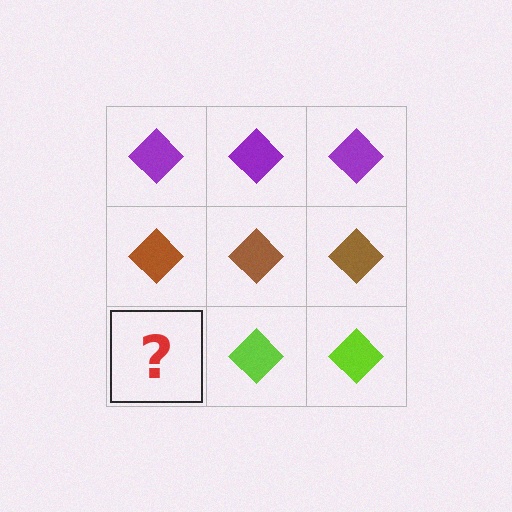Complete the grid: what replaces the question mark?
The question mark should be replaced with a lime diamond.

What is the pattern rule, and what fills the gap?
The rule is that each row has a consistent color. The gap should be filled with a lime diamond.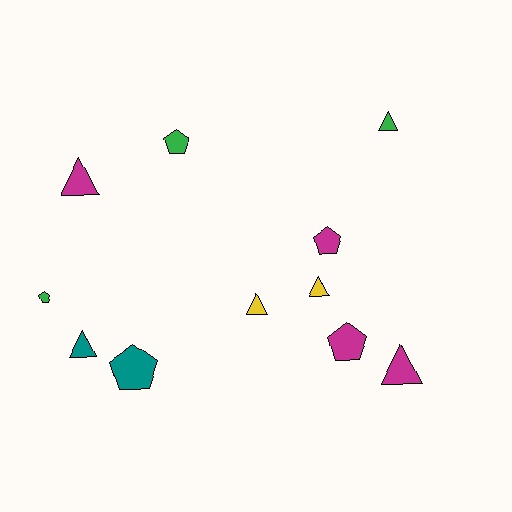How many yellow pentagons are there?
There are no yellow pentagons.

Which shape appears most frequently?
Triangle, with 6 objects.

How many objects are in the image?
There are 11 objects.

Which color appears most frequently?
Magenta, with 4 objects.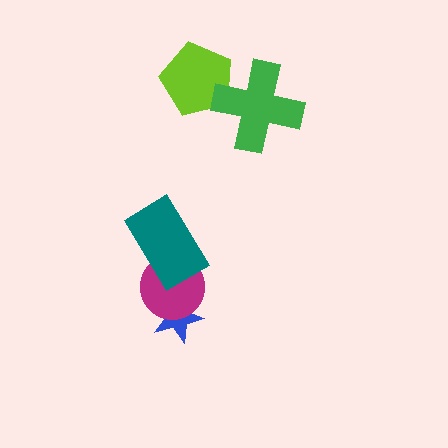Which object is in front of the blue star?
The magenta circle is in front of the blue star.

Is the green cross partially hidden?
No, no other shape covers it.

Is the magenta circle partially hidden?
Yes, it is partially covered by another shape.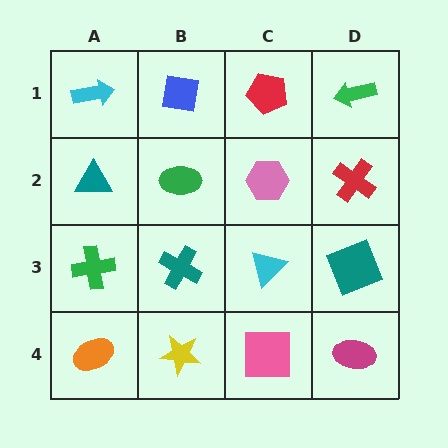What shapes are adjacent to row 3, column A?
A teal triangle (row 2, column A), an orange ellipse (row 4, column A), a teal cross (row 3, column B).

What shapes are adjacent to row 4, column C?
A cyan triangle (row 3, column C), a yellow star (row 4, column B), a magenta ellipse (row 4, column D).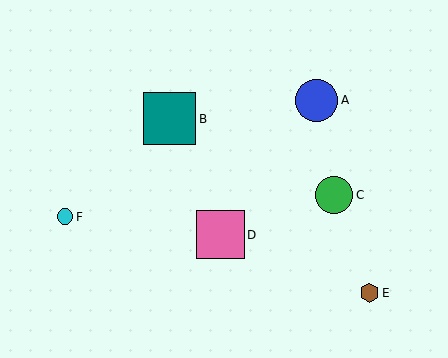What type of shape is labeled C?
Shape C is a green circle.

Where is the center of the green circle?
The center of the green circle is at (334, 195).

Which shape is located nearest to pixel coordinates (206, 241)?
The pink square (labeled D) at (220, 235) is nearest to that location.